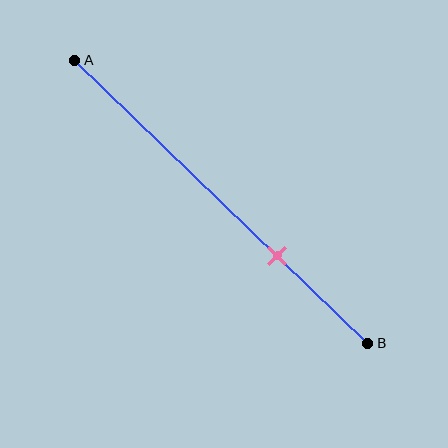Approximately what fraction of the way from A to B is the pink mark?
The pink mark is approximately 70% of the way from A to B.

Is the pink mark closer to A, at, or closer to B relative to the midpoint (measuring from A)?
The pink mark is closer to point B than the midpoint of segment AB.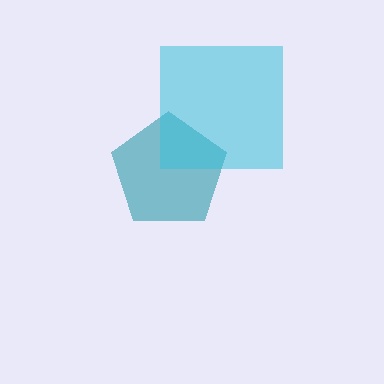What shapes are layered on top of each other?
The layered shapes are: a teal pentagon, a cyan square.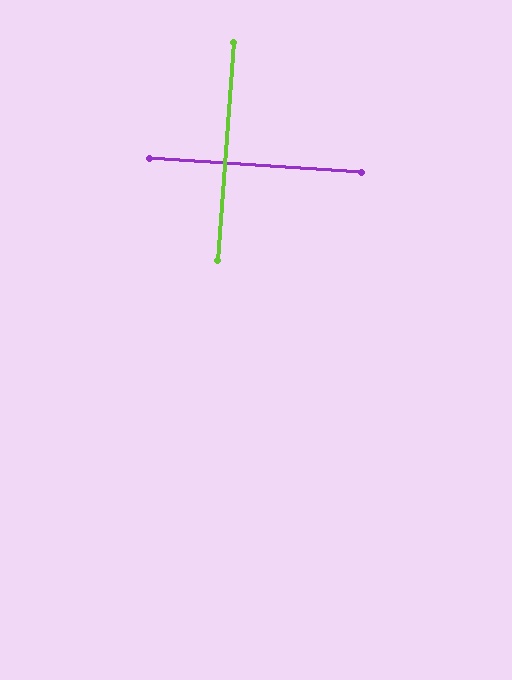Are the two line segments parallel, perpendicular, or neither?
Perpendicular — they meet at approximately 90°.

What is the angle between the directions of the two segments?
Approximately 90 degrees.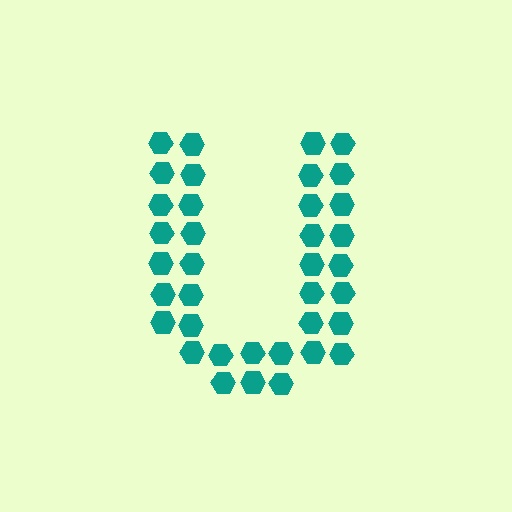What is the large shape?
The large shape is the letter U.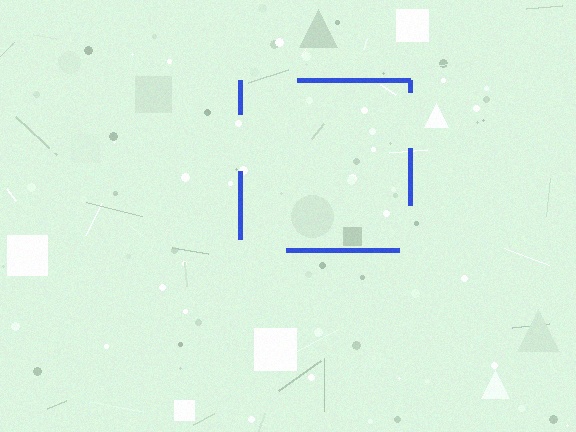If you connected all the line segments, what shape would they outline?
They would outline a square.